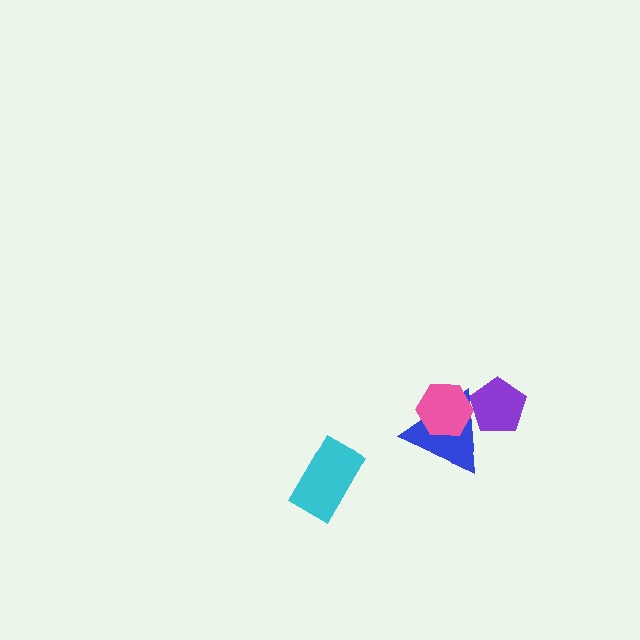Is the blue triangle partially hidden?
Yes, it is partially covered by another shape.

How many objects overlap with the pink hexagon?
1 object overlaps with the pink hexagon.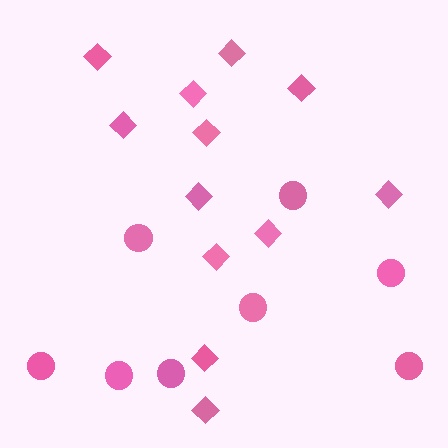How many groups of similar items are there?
There are 2 groups: one group of diamonds (12) and one group of circles (8).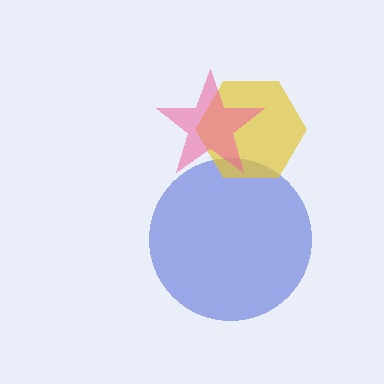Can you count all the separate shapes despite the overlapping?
Yes, there are 3 separate shapes.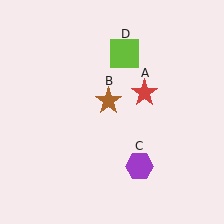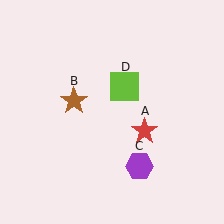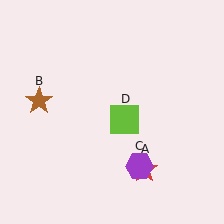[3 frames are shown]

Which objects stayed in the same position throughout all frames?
Purple hexagon (object C) remained stationary.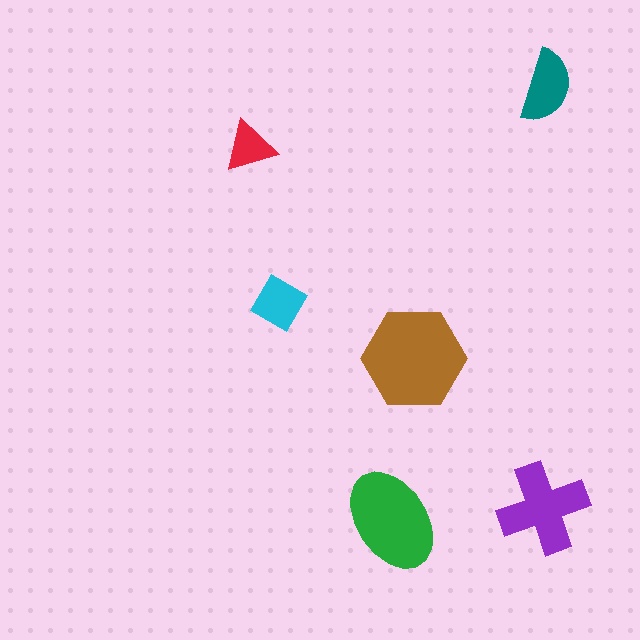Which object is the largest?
The brown hexagon.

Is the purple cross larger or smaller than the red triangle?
Larger.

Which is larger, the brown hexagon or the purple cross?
The brown hexagon.